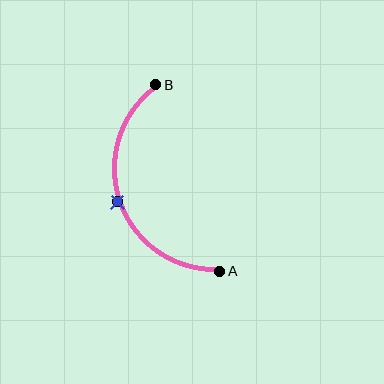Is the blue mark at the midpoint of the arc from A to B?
Yes. The blue mark lies on the arc at equal arc-length from both A and B — it is the arc midpoint.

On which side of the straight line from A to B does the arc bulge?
The arc bulges to the left of the straight line connecting A and B.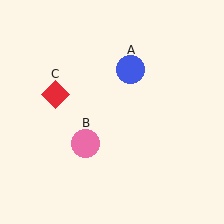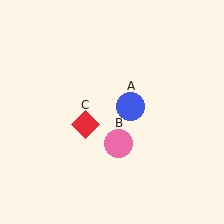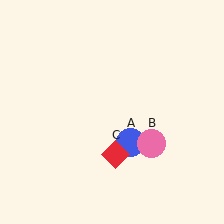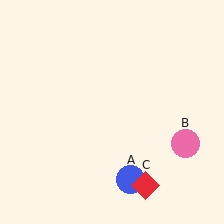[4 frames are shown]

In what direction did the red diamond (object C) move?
The red diamond (object C) moved down and to the right.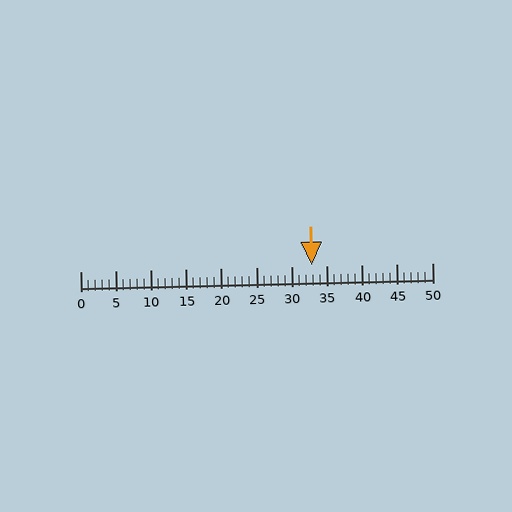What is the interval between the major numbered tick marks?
The major tick marks are spaced 5 units apart.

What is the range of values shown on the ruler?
The ruler shows values from 0 to 50.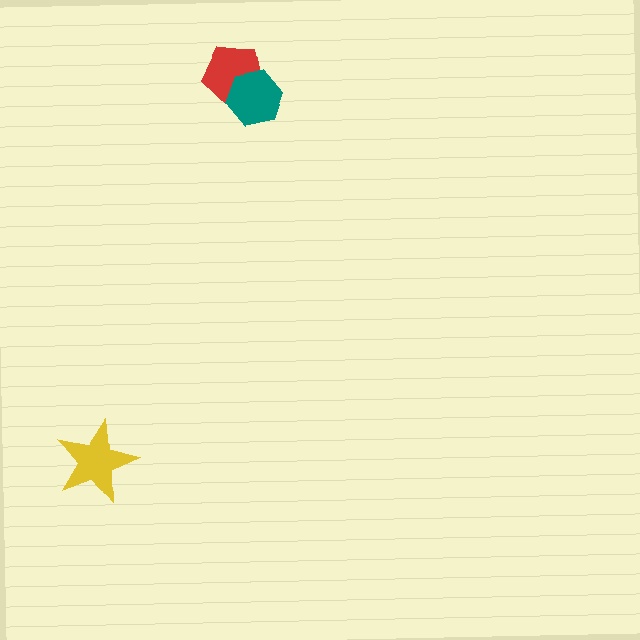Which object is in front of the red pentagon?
The teal hexagon is in front of the red pentagon.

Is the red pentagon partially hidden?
Yes, it is partially covered by another shape.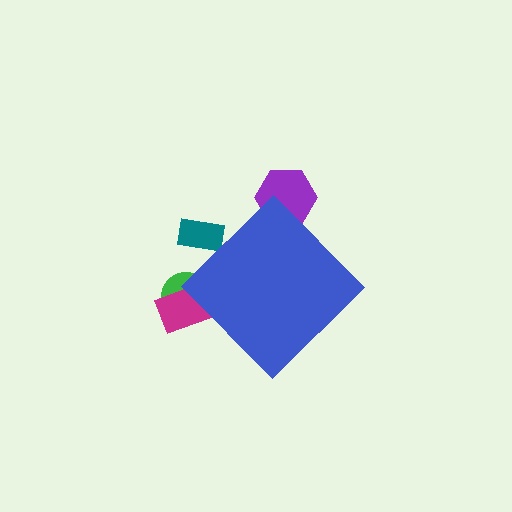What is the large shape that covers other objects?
A blue diamond.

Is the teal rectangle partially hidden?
Yes, the teal rectangle is partially hidden behind the blue diamond.